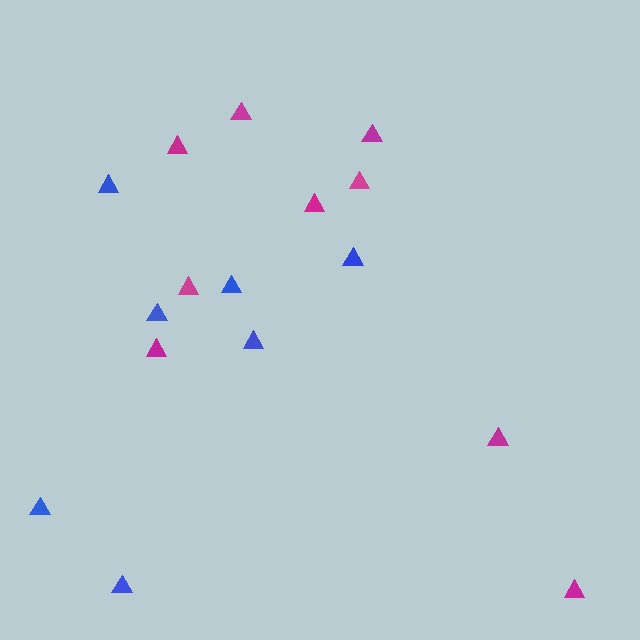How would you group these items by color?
There are 2 groups: one group of magenta triangles (9) and one group of blue triangles (7).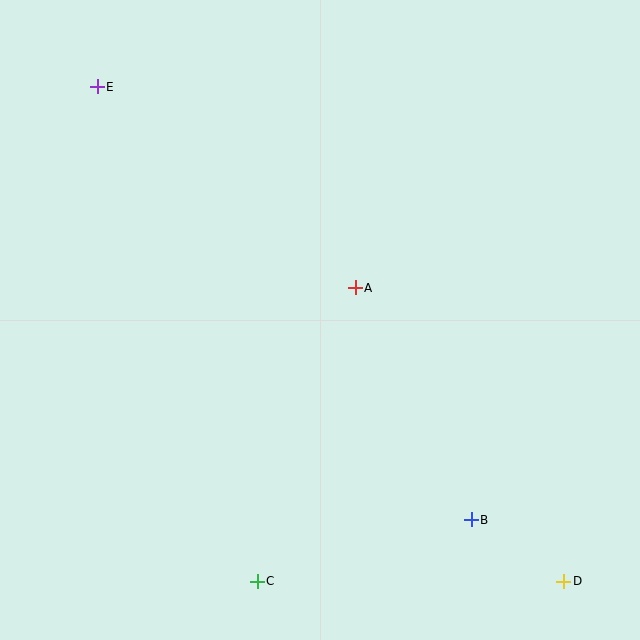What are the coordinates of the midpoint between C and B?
The midpoint between C and B is at (364, 551).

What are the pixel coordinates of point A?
Point A is at (355, 288).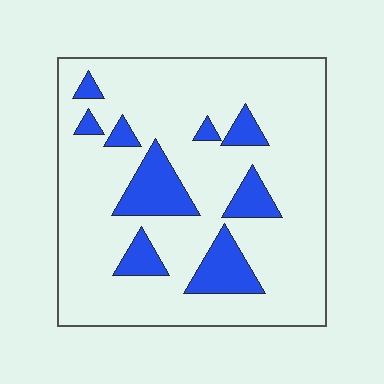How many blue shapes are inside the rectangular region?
9.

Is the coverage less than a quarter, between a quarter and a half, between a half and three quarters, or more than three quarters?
Less than a quarter.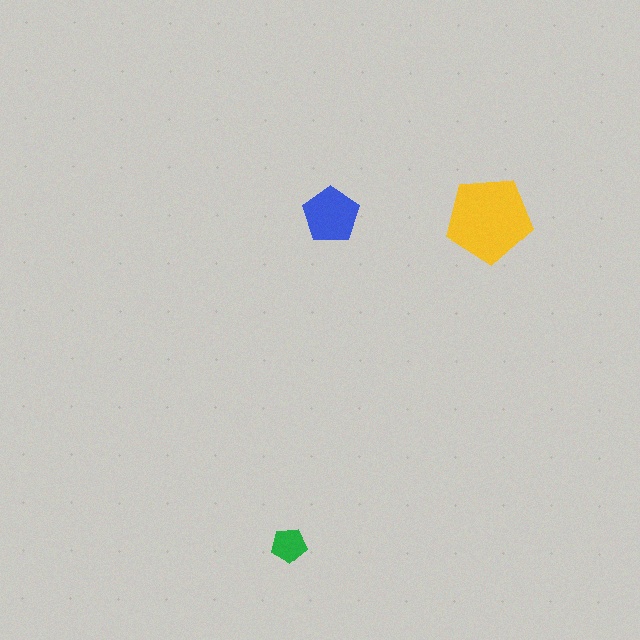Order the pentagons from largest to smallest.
the yellow one, the blue one, the green one.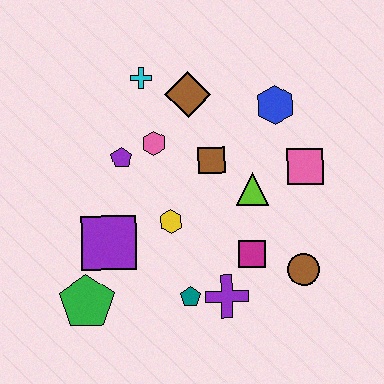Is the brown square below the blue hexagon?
Yes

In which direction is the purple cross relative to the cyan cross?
The purple cross is below the cyan cross.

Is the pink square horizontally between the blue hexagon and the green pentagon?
No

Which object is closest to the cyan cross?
The brown diamond is closest to the cyan cross.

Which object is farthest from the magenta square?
The cyan cross is farthest from the magenta square.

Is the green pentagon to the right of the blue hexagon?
No